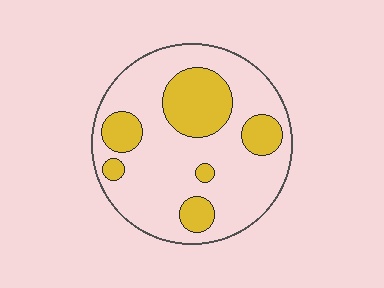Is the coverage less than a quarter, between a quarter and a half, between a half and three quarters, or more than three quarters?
Between a quarter and a half.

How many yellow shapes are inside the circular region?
6.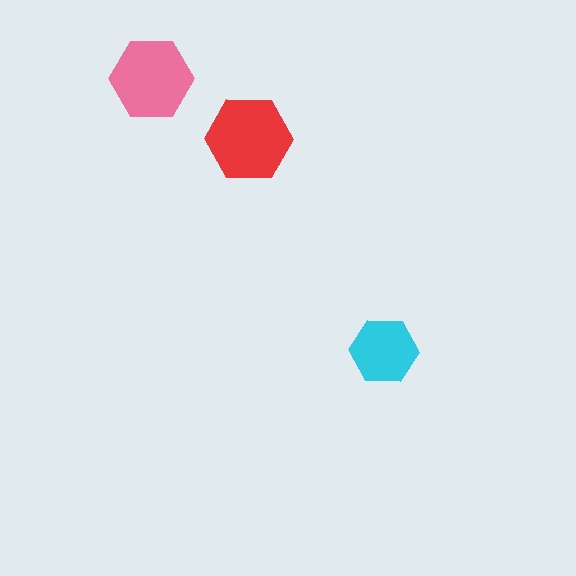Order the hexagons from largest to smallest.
the red one, the pink one, the cyan one.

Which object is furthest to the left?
The pink hexagon is leftmost.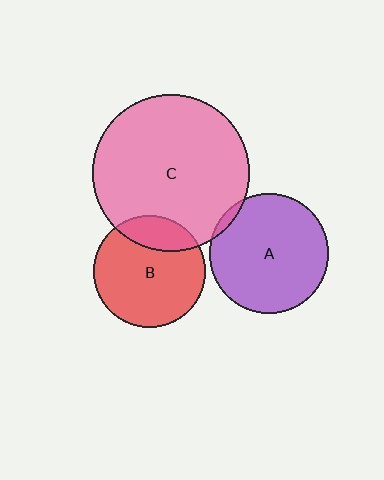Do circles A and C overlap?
Yes.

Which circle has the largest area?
Circle C (pink).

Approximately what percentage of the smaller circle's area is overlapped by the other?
Approximately 5%.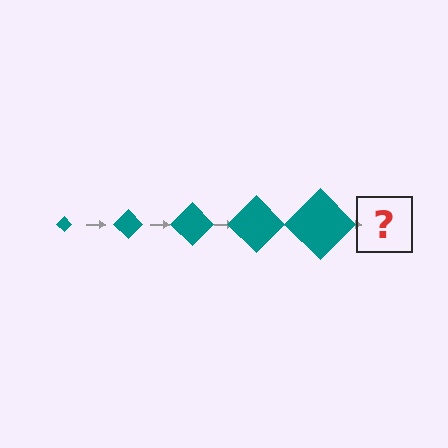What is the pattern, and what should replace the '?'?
The pattern is that the diamond gets progressively larger each step. The '?' should be a teal diamond, larger than the previous one.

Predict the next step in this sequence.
The next step is a teal diamond, larger than the previous one.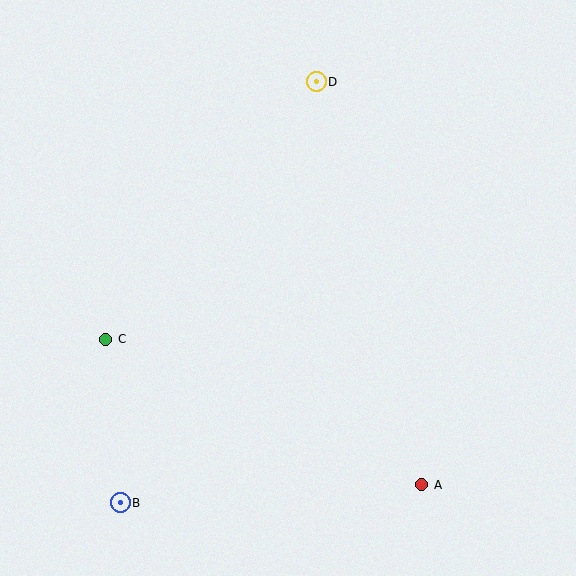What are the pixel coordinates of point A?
Point A is at (422, 485).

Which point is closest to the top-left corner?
Point D is closest to the top-left corner.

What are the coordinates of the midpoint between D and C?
The midpoint between D and C is at (211, 210).